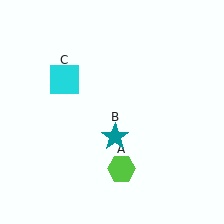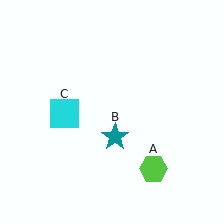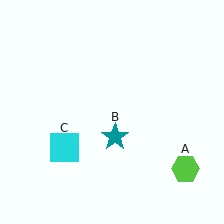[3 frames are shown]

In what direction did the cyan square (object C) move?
The cyan square (object C) moved down.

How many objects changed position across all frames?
2 objects changed position: lime hexagon (object A), cyan square (object C).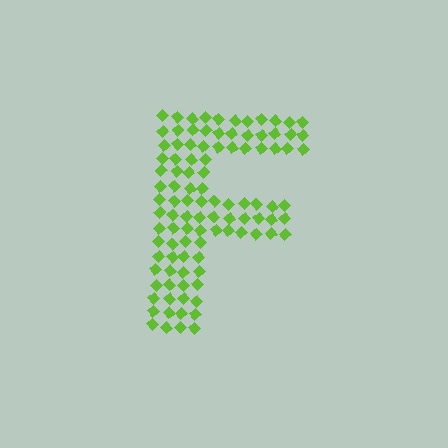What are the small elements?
The small elements are diamonds.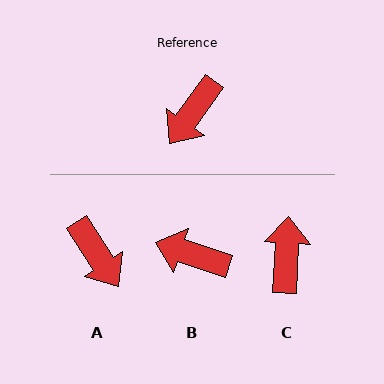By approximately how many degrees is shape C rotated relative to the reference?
Approximately 148 degrees clockwise.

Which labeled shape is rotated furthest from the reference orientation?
C, about 148 degrees away.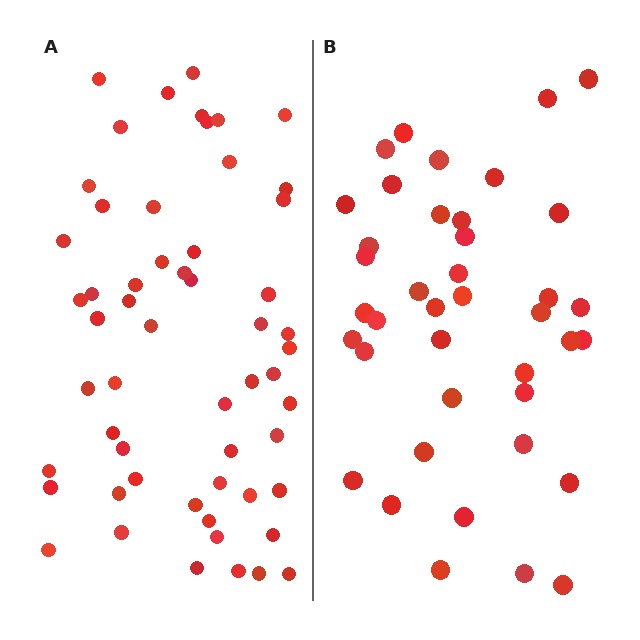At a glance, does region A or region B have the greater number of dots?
Region A (the left region) has more dots.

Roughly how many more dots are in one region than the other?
Region A has approximately 15 more dots than region B.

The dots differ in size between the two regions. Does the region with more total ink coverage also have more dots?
No. Region B has more total ink coverage because its dots are larger, but region A actually contains more individual dots. Total area can be misleading — the number of items is what matters here.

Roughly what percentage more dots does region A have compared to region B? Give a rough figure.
About 40% more.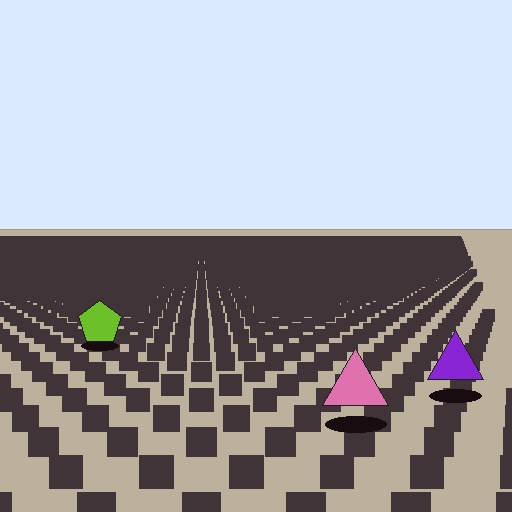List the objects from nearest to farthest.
From nearest to farthest: the pink triangle, the purple triangle, the lime pentagon.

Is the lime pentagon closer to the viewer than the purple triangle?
No. The purple triangle is closer — you can tell from the texture gradient: the ground texture is coarser near it.